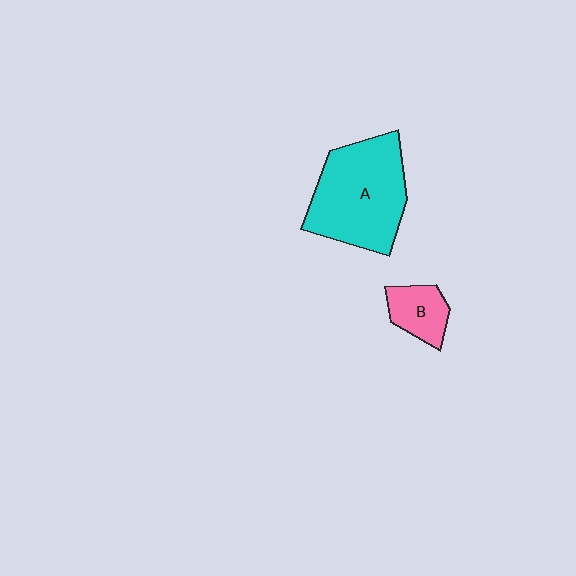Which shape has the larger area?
Shape A (cyan).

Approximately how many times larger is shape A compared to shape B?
Approximately 3.1 times.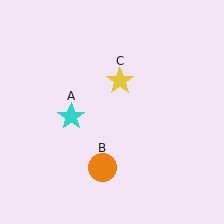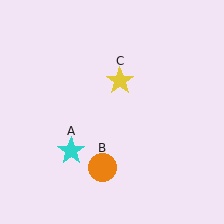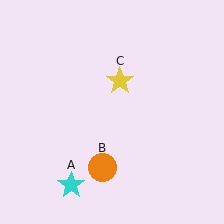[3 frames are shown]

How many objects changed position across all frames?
1 object changed position: cyan star (object A).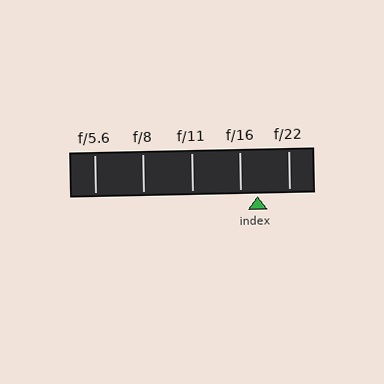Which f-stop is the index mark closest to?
The index mark is closest to f/16.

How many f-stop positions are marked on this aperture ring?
There are 5 f-stop positions marked.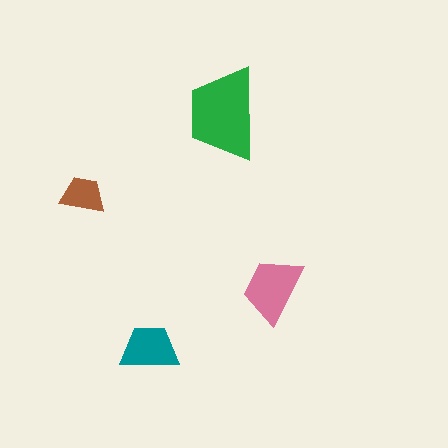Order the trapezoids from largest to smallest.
the green one, the pink one, the teal one, the brown one.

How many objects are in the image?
There are 4 objects in the image.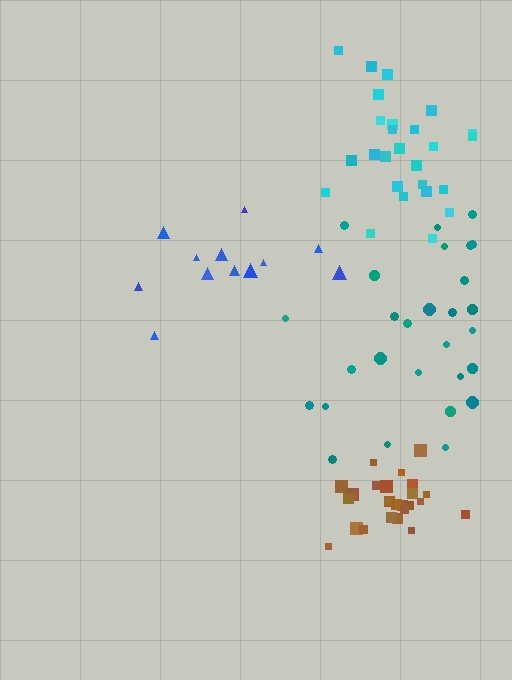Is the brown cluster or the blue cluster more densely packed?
Brown.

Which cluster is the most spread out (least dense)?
Teal.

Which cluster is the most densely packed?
Brown.